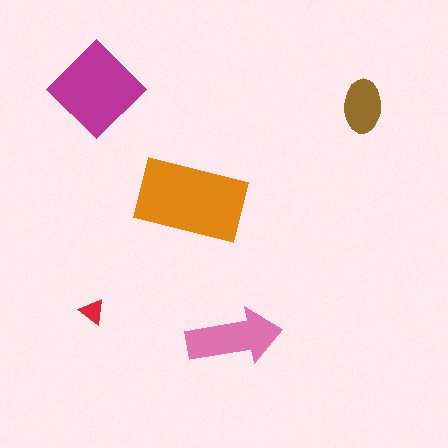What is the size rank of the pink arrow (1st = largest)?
3rd.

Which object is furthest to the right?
The brown ellipse is rightmost.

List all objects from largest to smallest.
The orange rectangle, the magenta diamond, the pink arrow, the brown ellipse, the red triangle.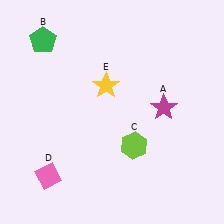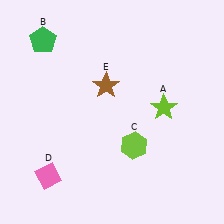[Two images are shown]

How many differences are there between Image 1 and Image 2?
There are 2 differences between the two images.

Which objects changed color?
A changed from magenta to lime. E changed from yellow to brown.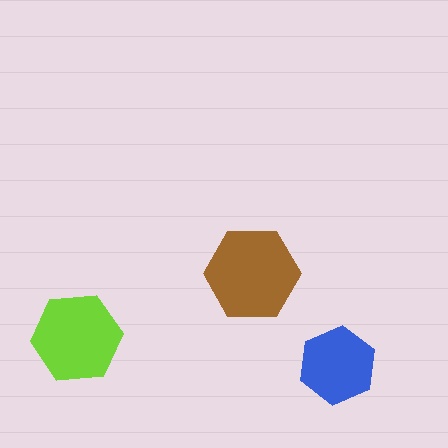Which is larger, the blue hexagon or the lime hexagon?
The lime one.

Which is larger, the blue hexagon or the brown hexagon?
The brown one.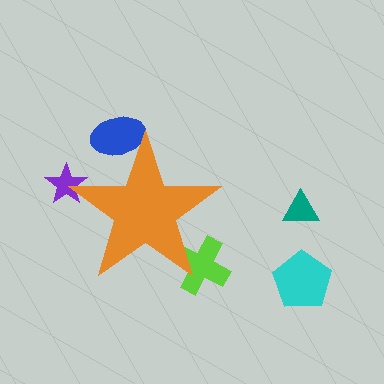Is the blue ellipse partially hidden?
Yes, the blue ellipse is partially hidden behind the orange star.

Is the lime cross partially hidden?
Yes, the lime cross is partially hidden behind the orange star.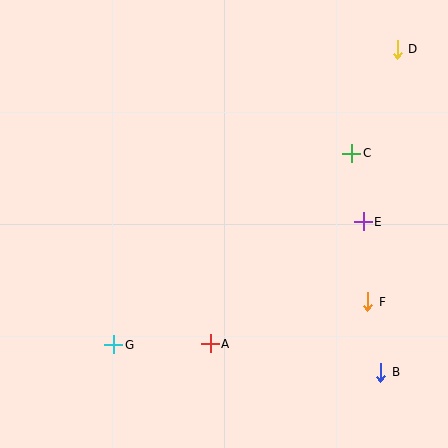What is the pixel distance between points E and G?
The distance between E and G is 278 pixels.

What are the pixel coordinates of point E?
Point E is at (363, 222).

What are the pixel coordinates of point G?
Point G is at (114, 345).